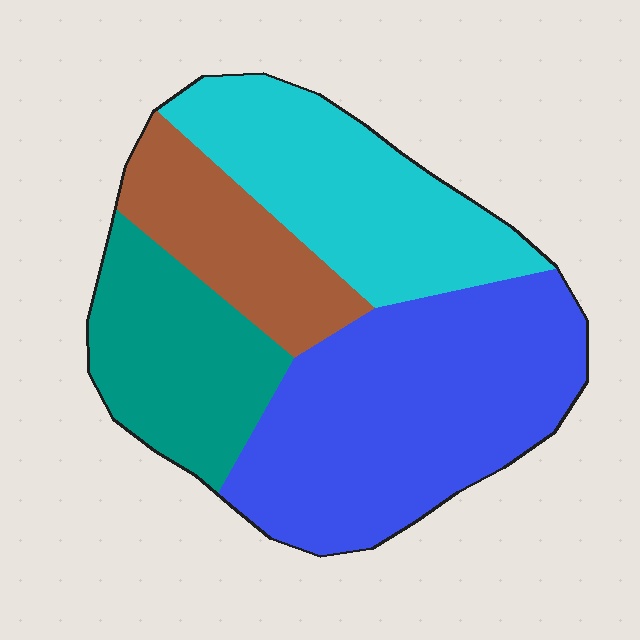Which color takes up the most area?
Blue, at roughly 40%.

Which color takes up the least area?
Brown, at roughly 15%.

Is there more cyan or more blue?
Blue.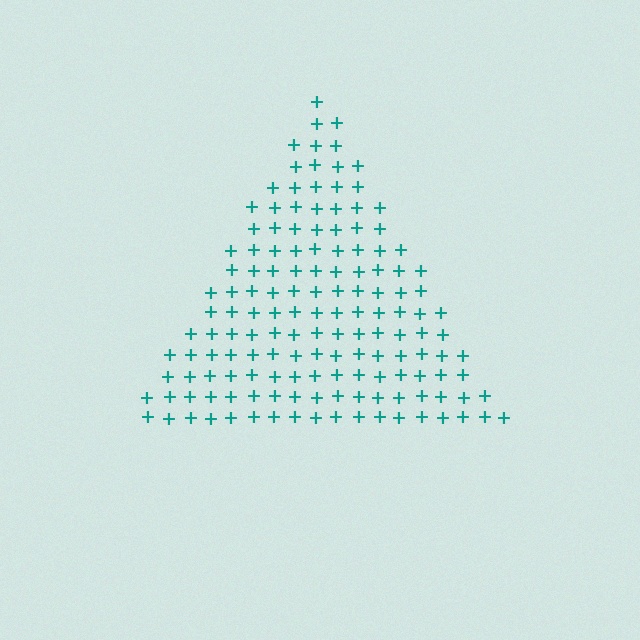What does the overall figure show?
The overall figure shows a triangle.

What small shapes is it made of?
It is made of small plus signs.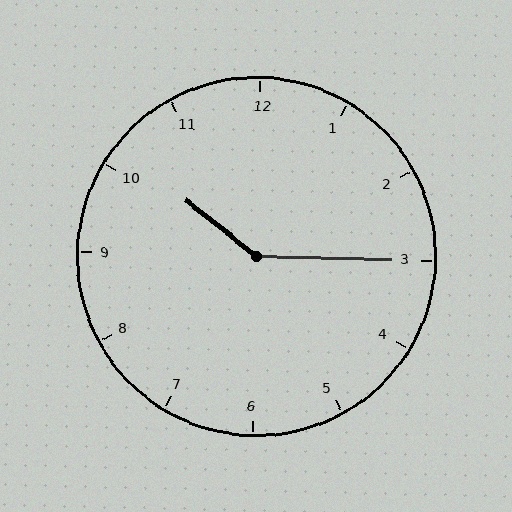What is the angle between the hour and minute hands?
Approximately 142 degrees.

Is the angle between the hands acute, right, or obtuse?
It is obtuse.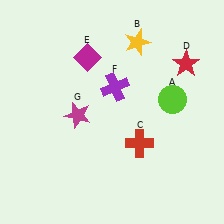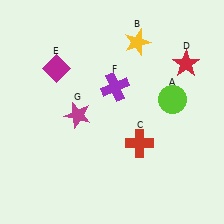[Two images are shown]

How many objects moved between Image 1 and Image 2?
1 object moved between the two images.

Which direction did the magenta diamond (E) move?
The magenta diamond (E) moved left.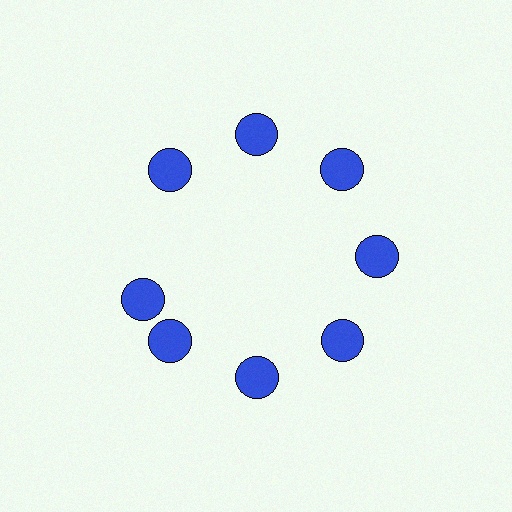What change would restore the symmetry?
The symmetry would be restored by rotating it back into even spacing with its neighbors so that all 8 circles sit at equal angles and equal distance from the center.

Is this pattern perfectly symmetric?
No. The 8 blue circles are arranged in a ring, but one element near the 9 o'clock position is rotated out of alignment along the ring, breaking the 8-fold rotational symmetry.